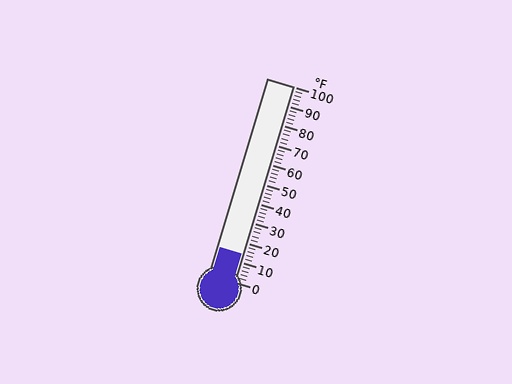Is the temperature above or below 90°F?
The temperature is below 90°F.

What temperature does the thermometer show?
The thermometer shows approximately 14°F.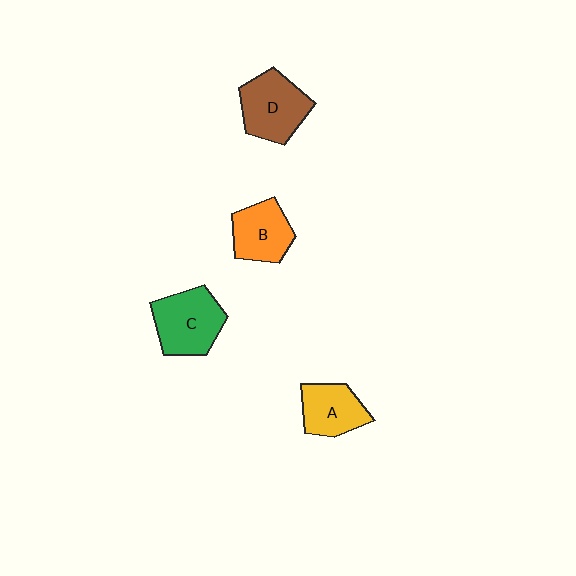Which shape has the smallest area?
Shape A (yellow).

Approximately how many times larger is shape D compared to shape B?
Approximately 1.2 times.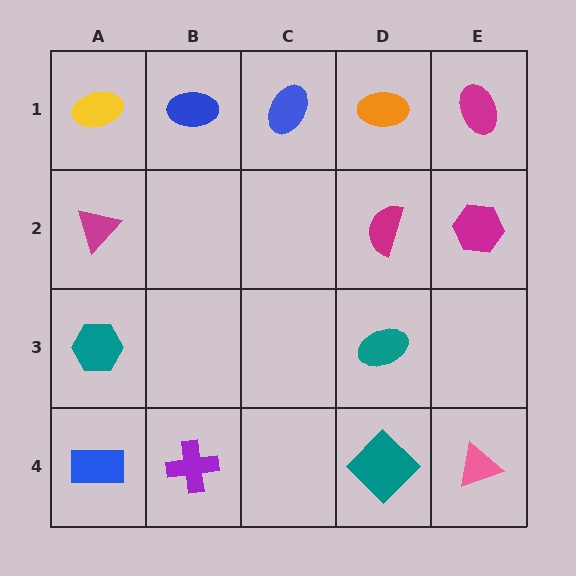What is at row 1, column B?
A blue ellipse.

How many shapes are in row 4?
4 shapes.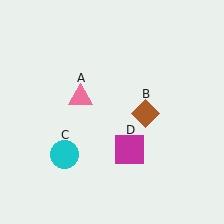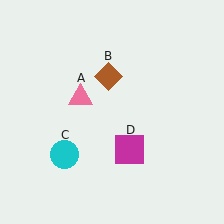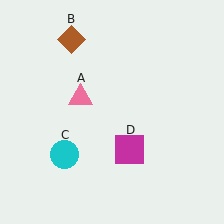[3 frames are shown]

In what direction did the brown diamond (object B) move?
The brown diamond (object B) moved up and to the left.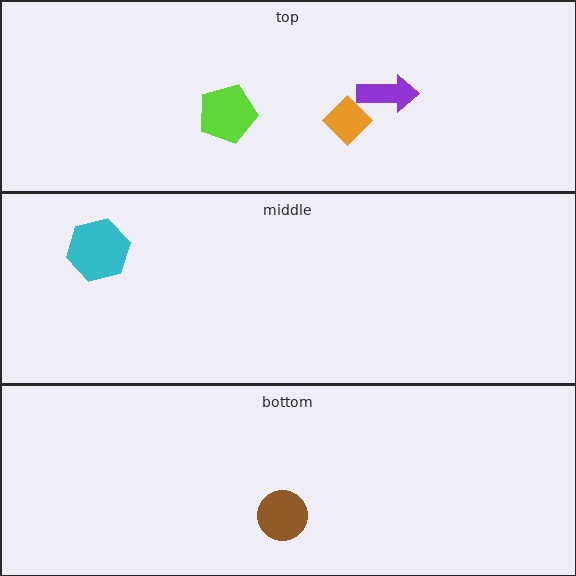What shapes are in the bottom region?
The brown circle.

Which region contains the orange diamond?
The top region.